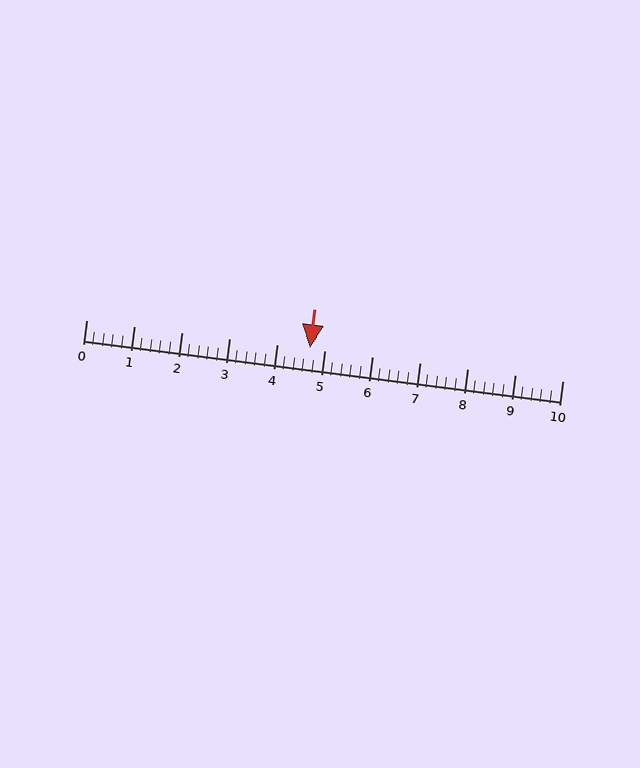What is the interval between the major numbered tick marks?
The major tick marks are spaced 1 units apart.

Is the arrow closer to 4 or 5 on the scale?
The arrow is closer to 5.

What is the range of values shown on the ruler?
The ruler shows values from 0 to 10.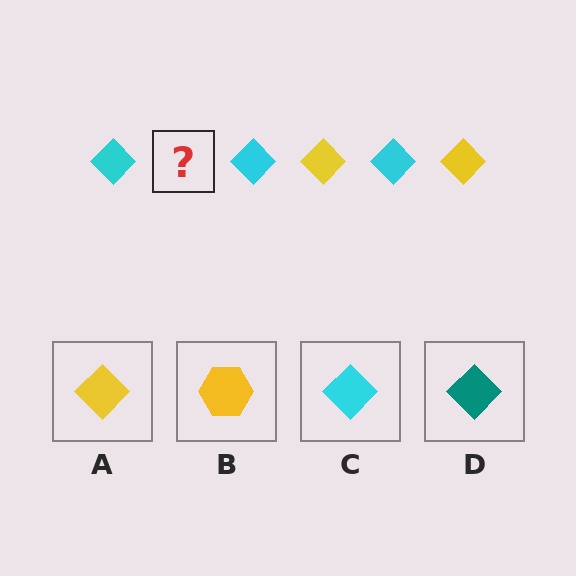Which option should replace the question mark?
Option A.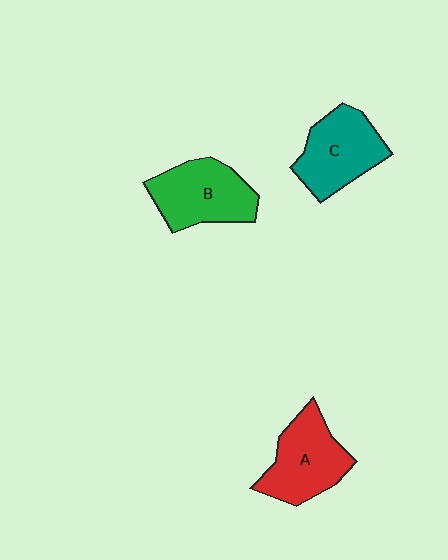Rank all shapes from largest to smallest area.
From largest to smallest: B (green), A (red), C (teal).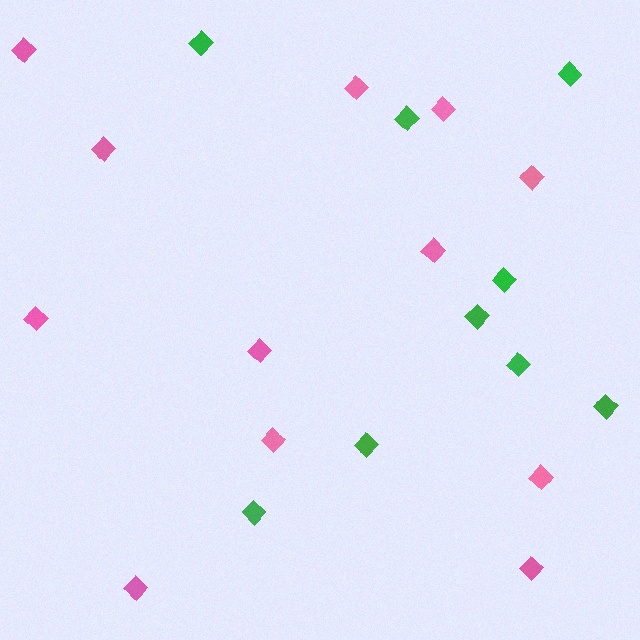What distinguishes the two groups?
There are 2 groups: one group of pink diamonds (12) and one group of green diamonds (9).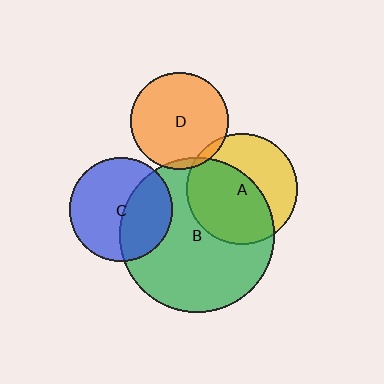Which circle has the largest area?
Circle B (green).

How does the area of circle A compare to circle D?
Approximately 1.3 times.